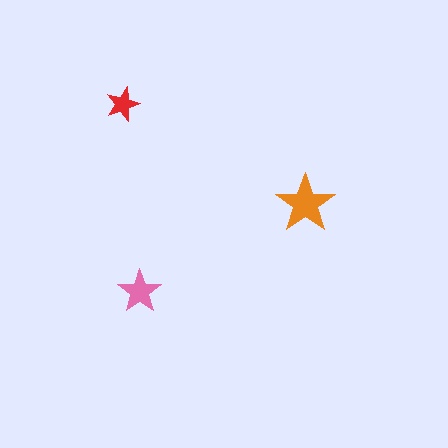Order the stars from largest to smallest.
the orange one, the pink one, the red one.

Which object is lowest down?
The pink star is bottommost.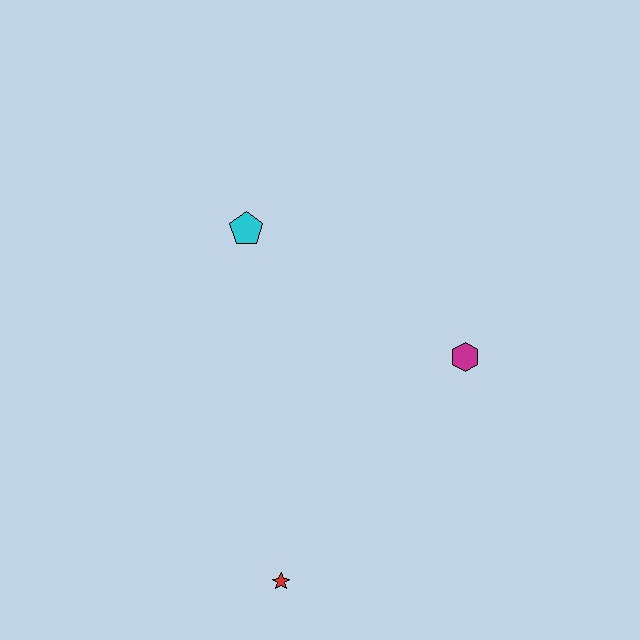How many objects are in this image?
There are 3 objects.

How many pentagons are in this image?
There is 1 pentagon.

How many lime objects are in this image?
There are no lime objects.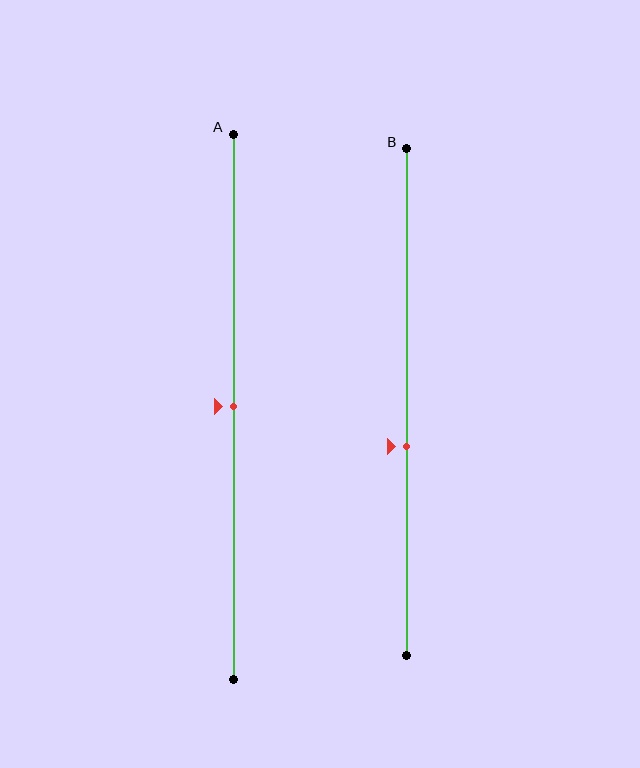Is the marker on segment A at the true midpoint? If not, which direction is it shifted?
Yes, the marker on segment A is at the true midpoint.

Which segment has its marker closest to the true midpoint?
Segment A has its marker closest to the true midpoint.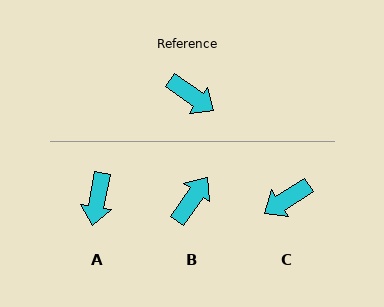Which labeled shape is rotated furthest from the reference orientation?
C, about 112 degrees away.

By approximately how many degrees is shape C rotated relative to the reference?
Approximately 112 degrees clockwise.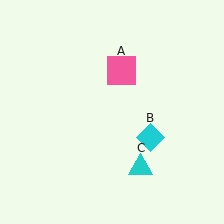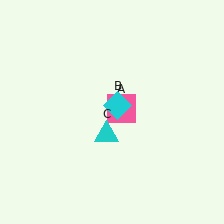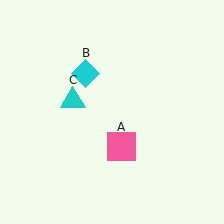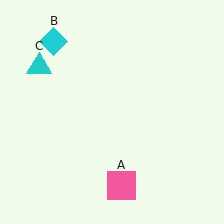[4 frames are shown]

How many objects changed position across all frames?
3 objects changed position: pink square (object A), cyan diamond (object B), cyan triangle (object C).